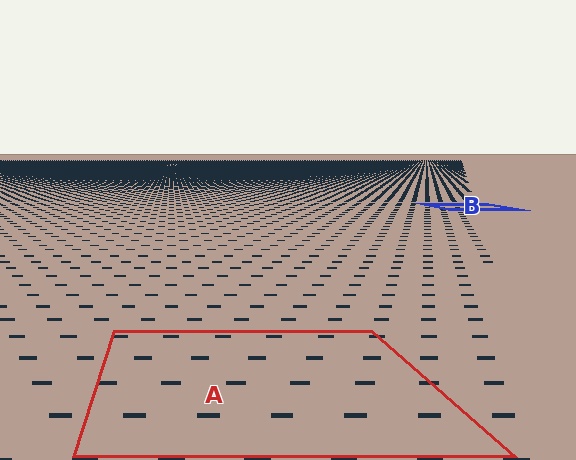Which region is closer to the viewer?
Region A is closer. The texture elements there are larger and more spread out.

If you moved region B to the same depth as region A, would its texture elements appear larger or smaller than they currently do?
They would appear larger. At a closer depth, the same texture elements are projected at a bigger on-screen size.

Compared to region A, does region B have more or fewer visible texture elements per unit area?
Region B has more texture elements per unit area — they are packed more densely because it is farther away.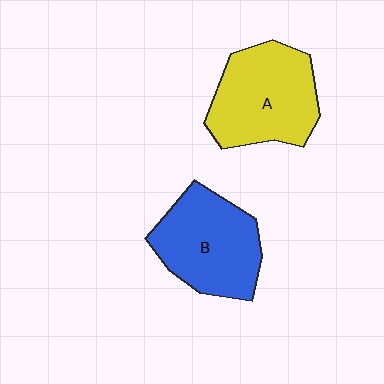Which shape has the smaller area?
Shape B (blue).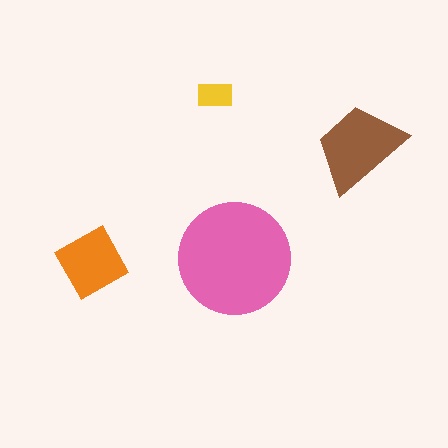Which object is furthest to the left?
The orange diamond is leftmost.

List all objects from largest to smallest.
The pink circle, the brown trapezoid, the orange diamond, the yellow rectangle.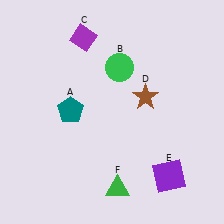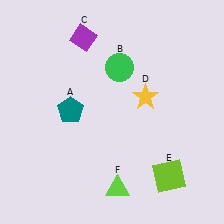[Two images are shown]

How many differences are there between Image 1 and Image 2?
There are 3 differences between the two images.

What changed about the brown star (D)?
In Image 1, D is brown. In Image 2, it changed to yellow.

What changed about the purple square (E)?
In Image 1, E is purple. In Image 2, it changed to lime.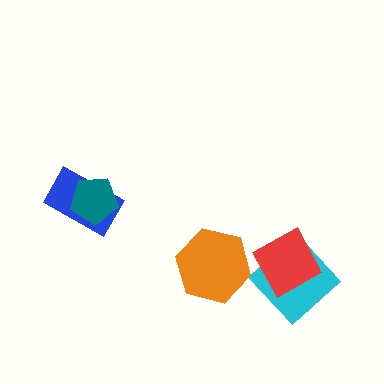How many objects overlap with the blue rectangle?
1 object overlaps with the blue rectangle.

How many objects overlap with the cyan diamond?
1 object overlaps with the cyan diamond.